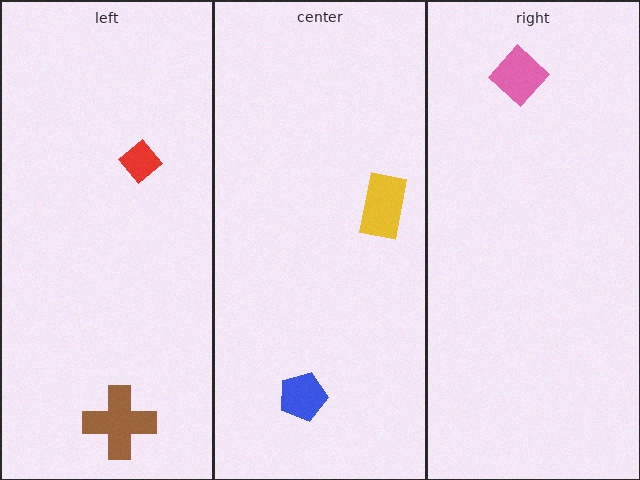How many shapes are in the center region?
2.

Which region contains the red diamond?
The left region.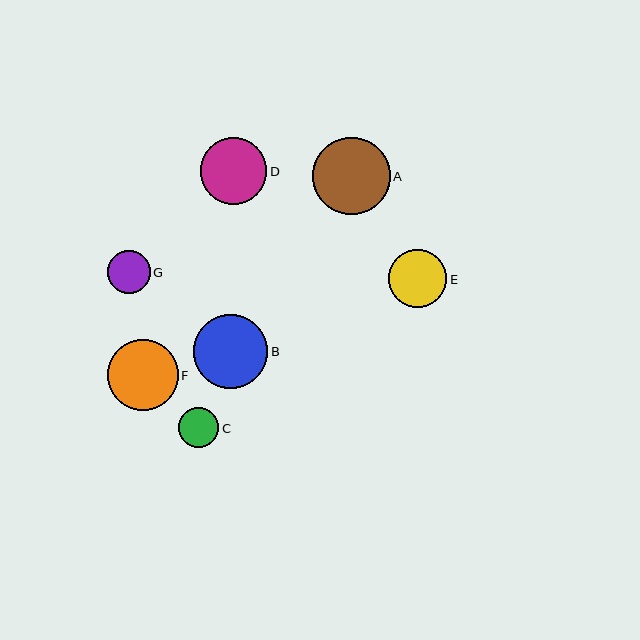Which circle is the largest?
Circle A is the largest with a size of approximately 77 pixels.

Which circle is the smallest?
Circle C is the smallest with a size of approximately 40 pixels.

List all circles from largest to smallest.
From largest to smallest: A, B, F, D, E, G, C.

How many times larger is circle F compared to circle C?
Circle F is approximately 1.8 times the size of circle C.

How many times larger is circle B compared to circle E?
Circle B is approximately 1.3 times the size of circle E.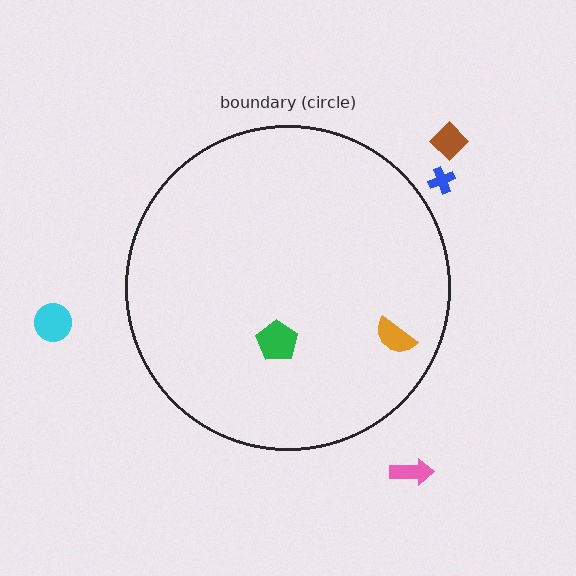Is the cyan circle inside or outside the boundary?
Outside.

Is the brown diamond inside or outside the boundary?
Outside.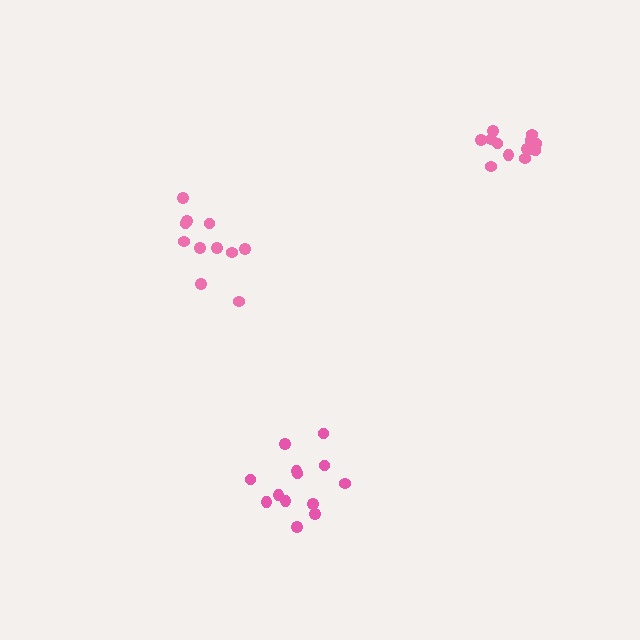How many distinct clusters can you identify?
There are 3 distinct clusters.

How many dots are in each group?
Group 1: 11 dots, Group 2: 13 dots, Group 3: 14 dots (38 total).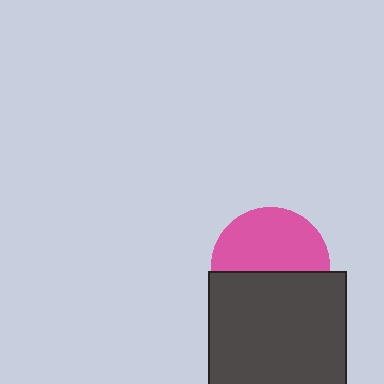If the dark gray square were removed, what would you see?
You would see the complete pink circle.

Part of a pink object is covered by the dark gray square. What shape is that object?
It is a circle.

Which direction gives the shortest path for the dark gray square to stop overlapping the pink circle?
Moving down gives the shortest separation.